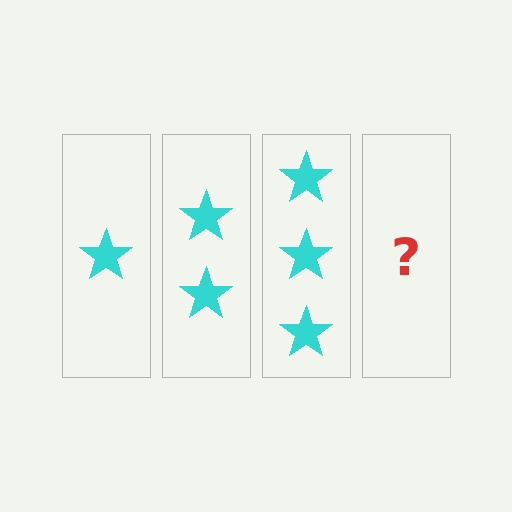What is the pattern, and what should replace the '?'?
The pattern is that each step adds one more star. The '?' should be 4 stars.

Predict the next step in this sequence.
The next step is 4 stars.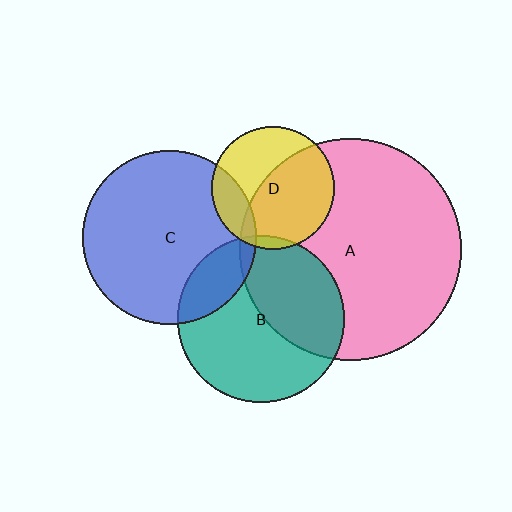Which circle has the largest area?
Circle A (pink).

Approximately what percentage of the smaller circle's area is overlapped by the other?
Approximately 20%.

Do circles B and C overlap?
Yes.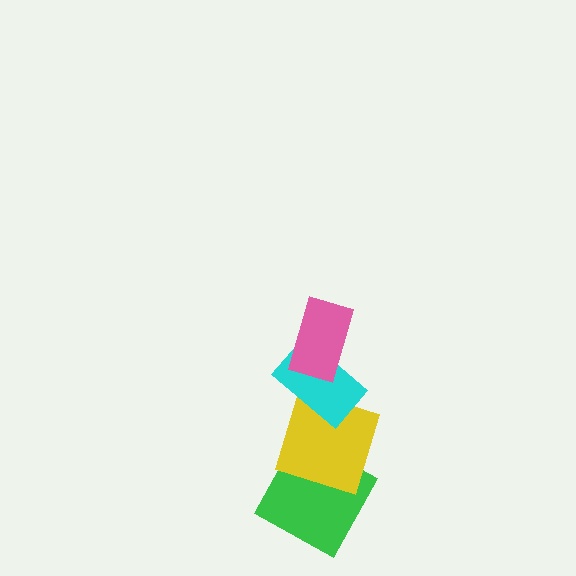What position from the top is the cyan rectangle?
The cyan rectangle is 2nd from the top.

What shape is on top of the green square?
The yellow square is on top of the green square.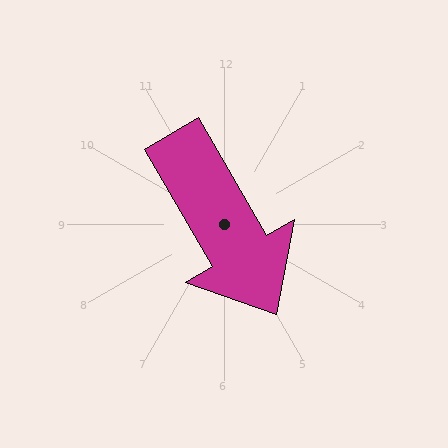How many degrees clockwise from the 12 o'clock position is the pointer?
Approximately 150 degrees.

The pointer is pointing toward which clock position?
Roughly 5 o'clock.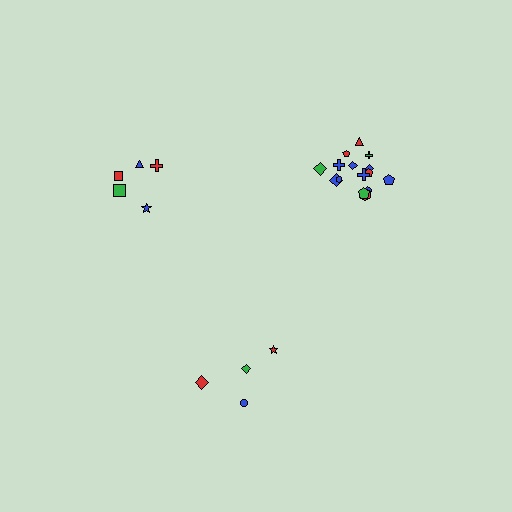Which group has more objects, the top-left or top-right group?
The top-right group.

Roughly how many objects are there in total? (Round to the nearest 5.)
Roughly 25 objects in total.